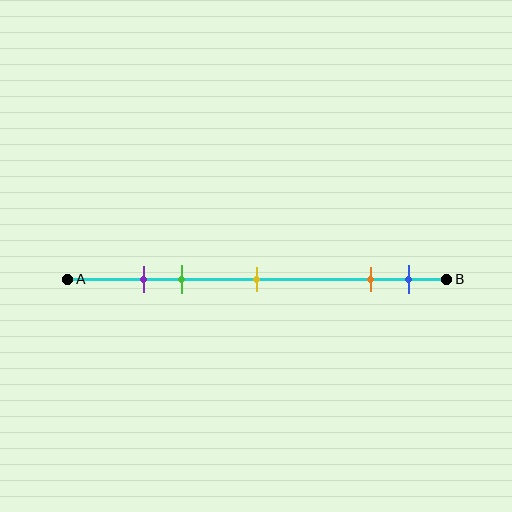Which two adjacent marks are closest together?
The purple and green marks are the closest adjacent pair.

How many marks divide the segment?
There are 5 marks dividing the segment.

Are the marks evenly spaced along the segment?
No, the marks are not evenly spaced.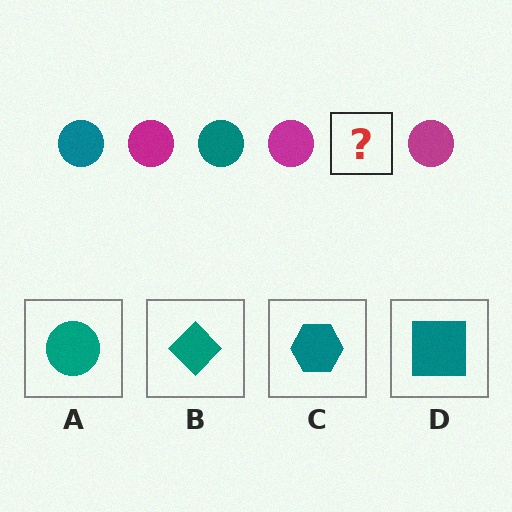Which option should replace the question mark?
Option A.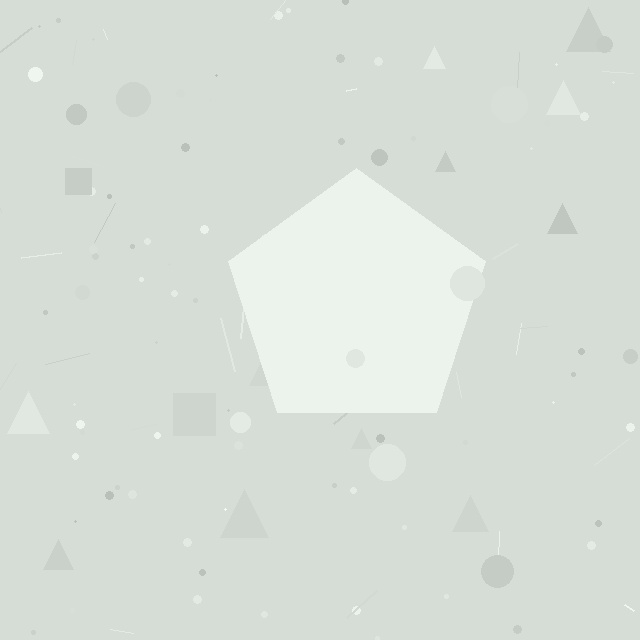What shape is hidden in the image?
A pentagon is hidden in the image.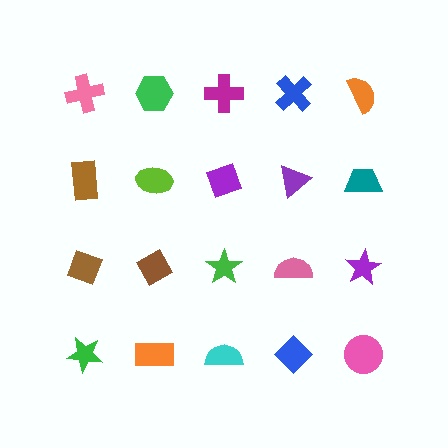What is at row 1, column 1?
A pink cross.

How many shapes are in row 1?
5 shapes.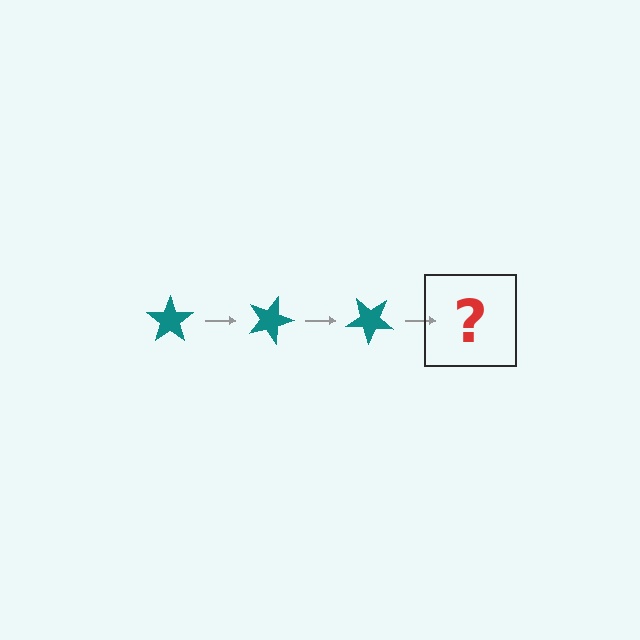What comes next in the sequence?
The next element should be a teal star rotated 60 degrees.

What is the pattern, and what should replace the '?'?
The pattern is that the star rotates 20 degrees each step. The '?' should be a teal star rotated 60 degrees.